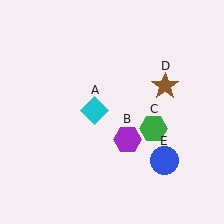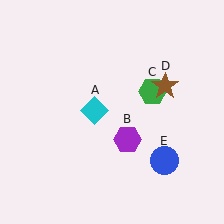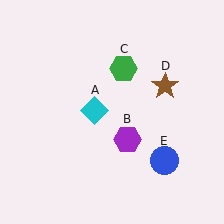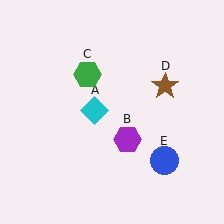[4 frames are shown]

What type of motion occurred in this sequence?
The green hexagon (object C) rotated counterclockwise around the center of the scene.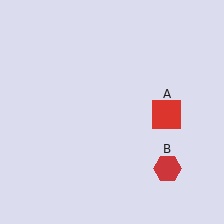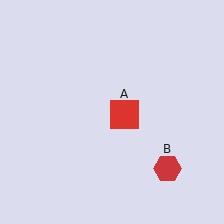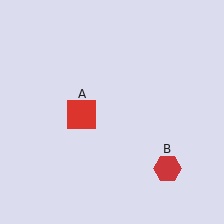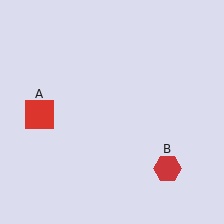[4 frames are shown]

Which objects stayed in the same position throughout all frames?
Red hexagon (object B) remained stationary.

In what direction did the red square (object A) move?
The red square (object A) moved left.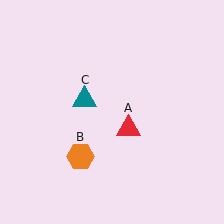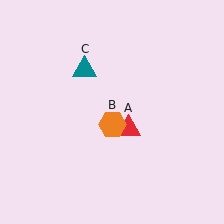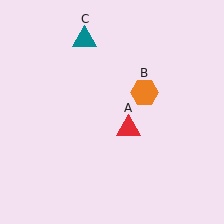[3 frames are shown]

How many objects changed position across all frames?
2 objects changed position: orange hexagon (object B), teal triangle (object C).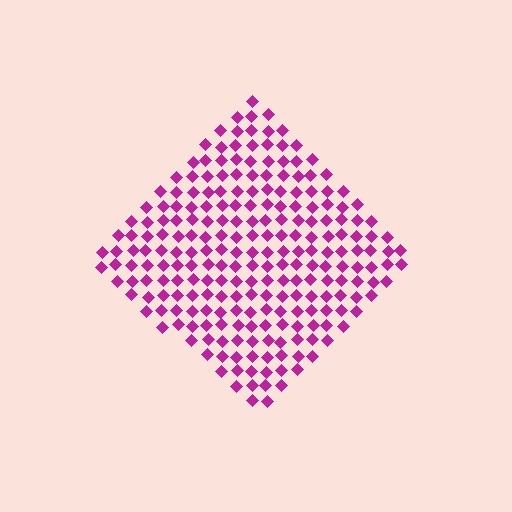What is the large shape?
The large shape is a diamond.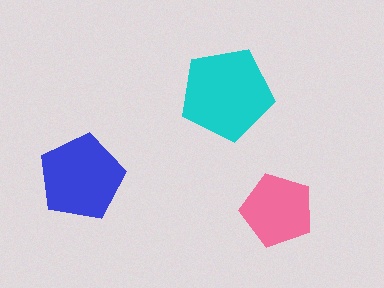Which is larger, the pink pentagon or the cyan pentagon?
The cyan one.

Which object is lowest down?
The pink pentagon is bottommost.